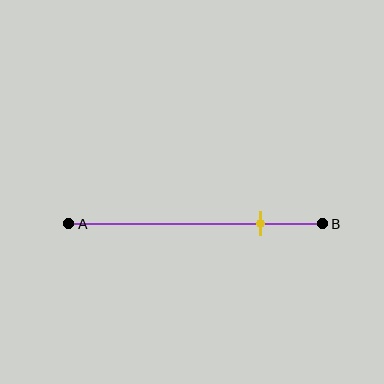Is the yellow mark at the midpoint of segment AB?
No, the mark is at about 75% from A, not at the 50% midpoint.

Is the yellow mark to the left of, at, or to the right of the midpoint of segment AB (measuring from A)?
The yellow mark is to the right of the midpoint of segment AB.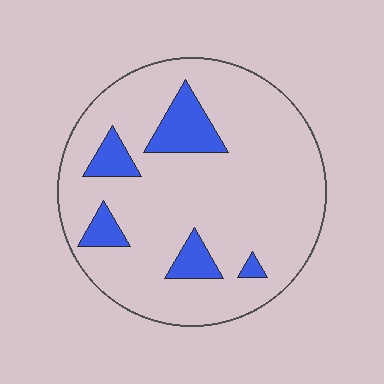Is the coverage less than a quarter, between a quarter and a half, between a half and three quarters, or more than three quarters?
Less than a quarter.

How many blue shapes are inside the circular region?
5.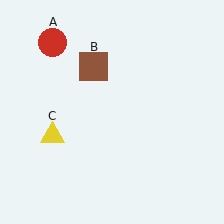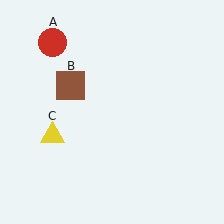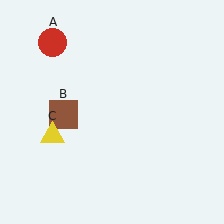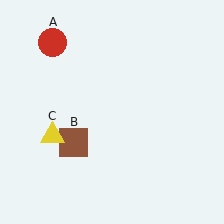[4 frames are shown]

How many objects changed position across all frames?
1 object changed position: brown square (object B).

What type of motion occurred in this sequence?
The brown square (object B) rotated counterclockwise around the center of the scene.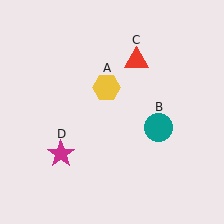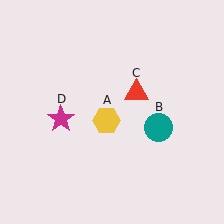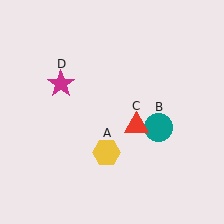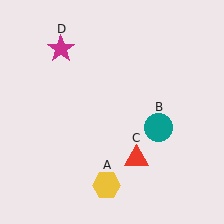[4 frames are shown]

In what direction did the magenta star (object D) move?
The magenta star (object D) moved up.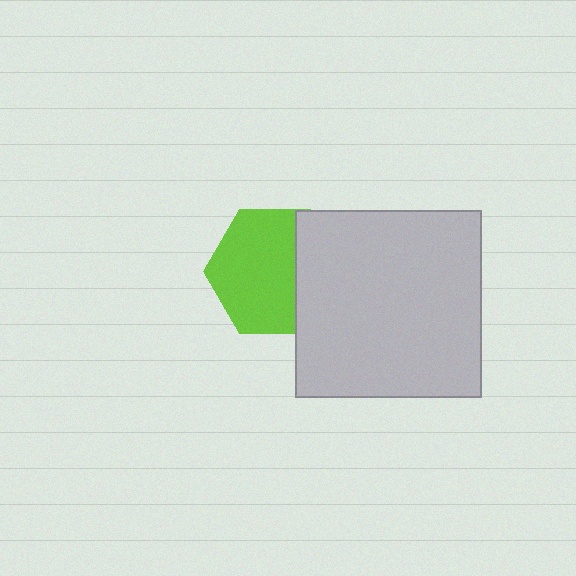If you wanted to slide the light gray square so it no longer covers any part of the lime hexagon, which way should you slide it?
Slide it right — that is the most direct way to separate the two shapes.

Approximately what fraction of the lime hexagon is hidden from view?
Roughly 31% of the lime hexagon is hidden behind the light gray square.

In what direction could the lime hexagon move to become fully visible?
The lime hexagon could move left. That would shift it out from behind the light gray square entirely.